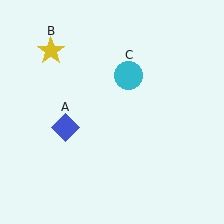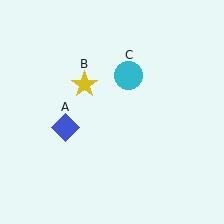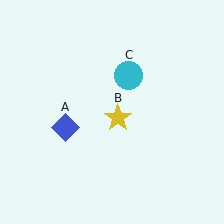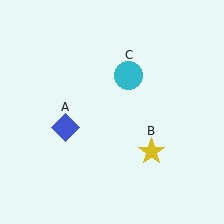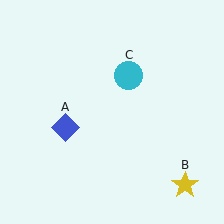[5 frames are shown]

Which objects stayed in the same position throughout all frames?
Blue diamond (object A) and cyan circle (object C) remained stationary.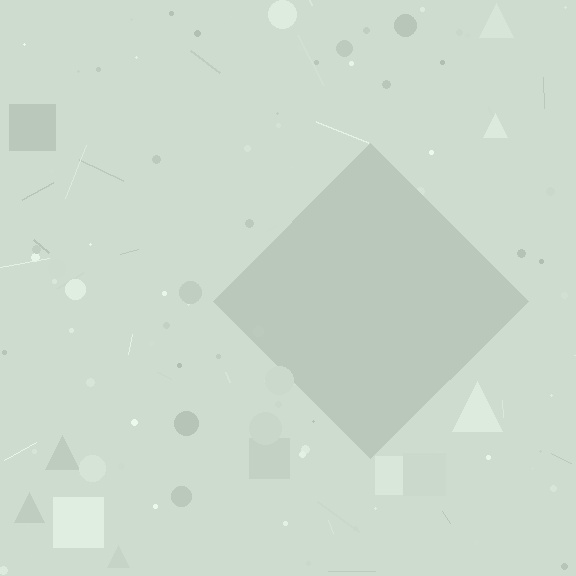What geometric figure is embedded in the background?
A diamond is embedded in the background.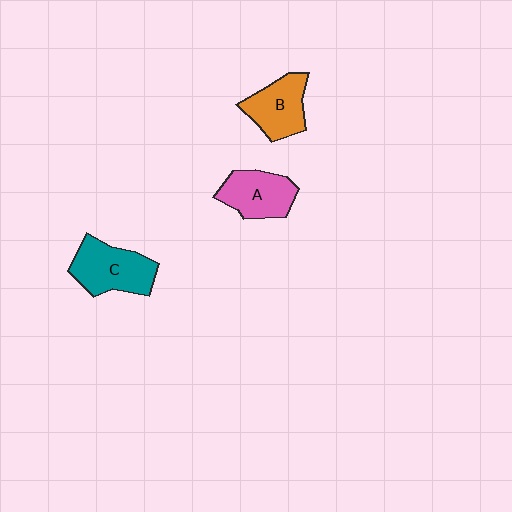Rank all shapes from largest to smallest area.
From largest to smallest: C (teal), A (pink), B (orange).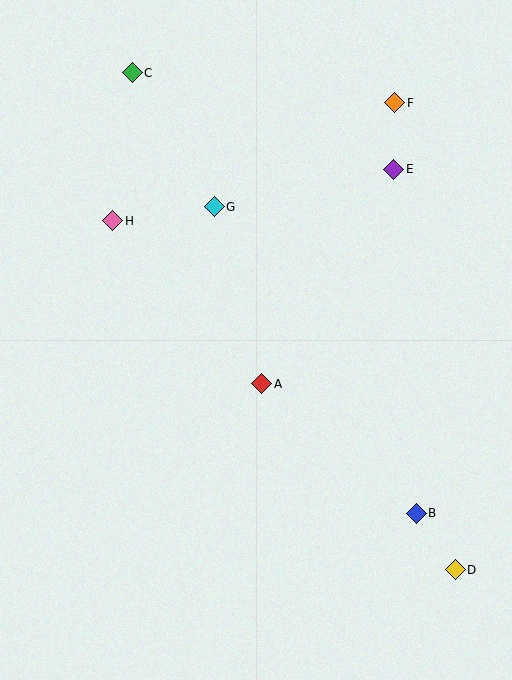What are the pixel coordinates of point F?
Point F is at (395, 103).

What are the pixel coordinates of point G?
Point G is at (214, 207).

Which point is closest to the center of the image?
Point A at (262, 384) is closest to the center.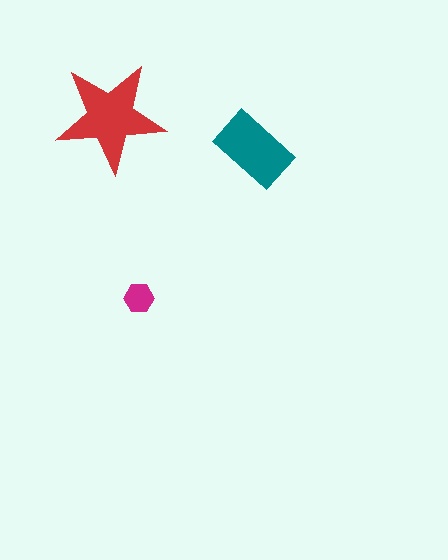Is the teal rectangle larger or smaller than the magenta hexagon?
Larger.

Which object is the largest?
The red star.